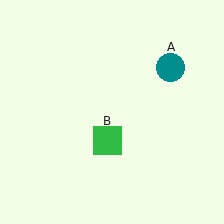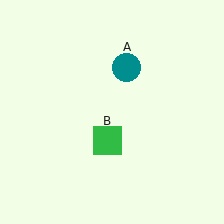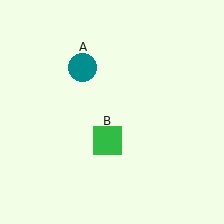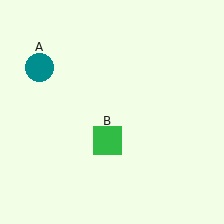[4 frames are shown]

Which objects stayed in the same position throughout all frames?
Green square (object B) remained stationary.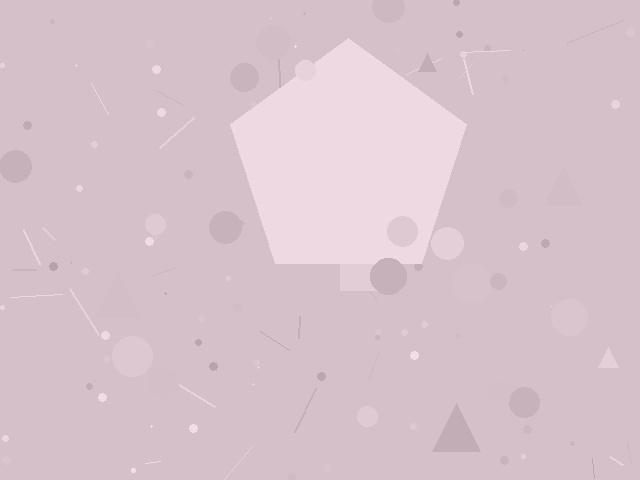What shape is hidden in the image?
A pentagon is hidden in the image.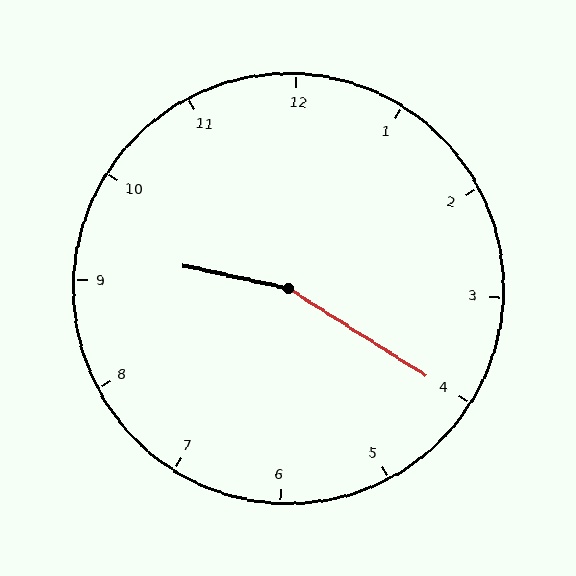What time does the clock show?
9:20.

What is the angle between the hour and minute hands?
Approximately 160 degrees.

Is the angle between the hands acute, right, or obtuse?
It is obtuse.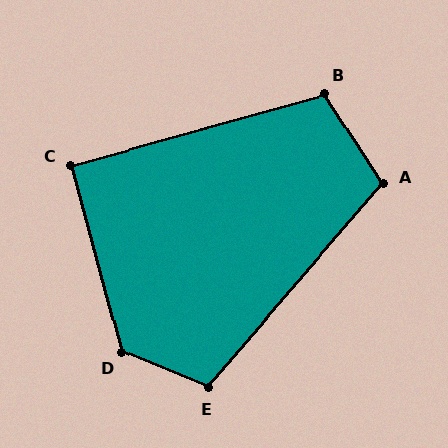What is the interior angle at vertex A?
Approximately 106 degrees (obtuse).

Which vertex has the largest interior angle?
D, at approximately 127 degrees.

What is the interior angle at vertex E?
Approximately 108 degrees (obtuse).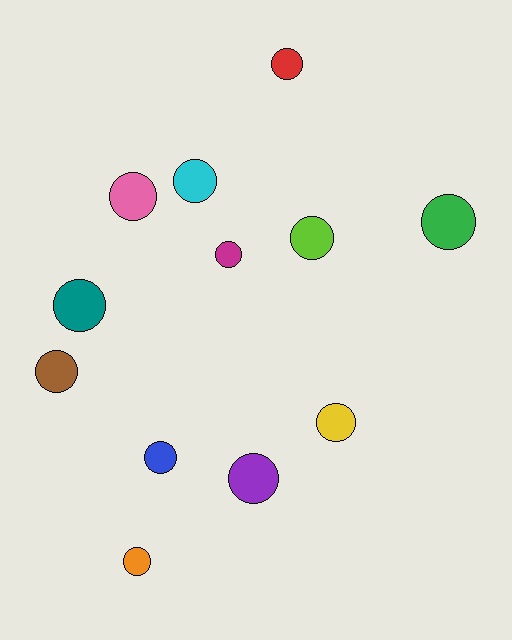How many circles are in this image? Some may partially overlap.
There are 12 circles.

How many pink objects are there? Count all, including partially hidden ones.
There is 1 pink object.